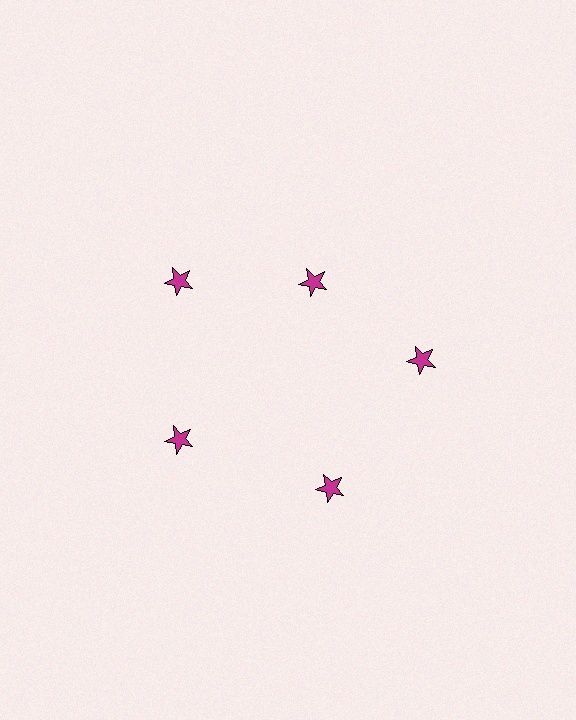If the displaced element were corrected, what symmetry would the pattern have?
It would have 5-fold rotational symmetry — the pattern would map onto itself every 72 degrees.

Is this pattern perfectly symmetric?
No. The 5 magenta stars are arranged in a ring, but one element near the 1 o'clock position is pulled inward toward the center, breaking the 5-fold rotational symmetry.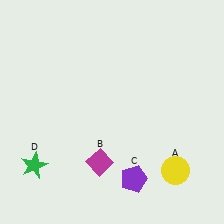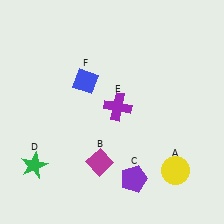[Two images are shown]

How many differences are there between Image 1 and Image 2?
There are 2 differences between the two images.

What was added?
A purple cross (E), a blue diamond (F) were added in Image 2.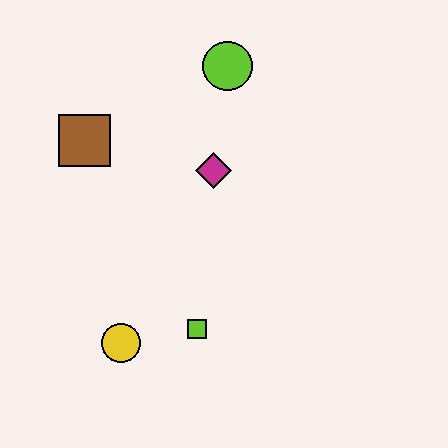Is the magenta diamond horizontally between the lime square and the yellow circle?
No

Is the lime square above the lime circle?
No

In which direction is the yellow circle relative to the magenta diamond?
The yellow circle is below the magenta diamond.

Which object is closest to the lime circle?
The magenta diamond is closest to the lime circle.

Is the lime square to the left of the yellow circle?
No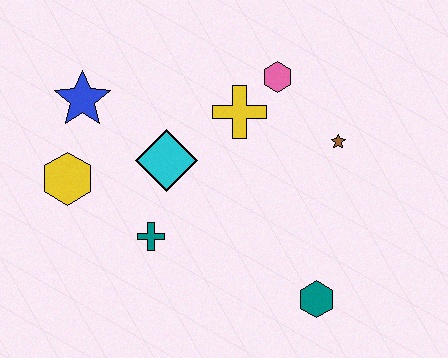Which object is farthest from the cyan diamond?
The teal hexagon is farthest from the cyan diamond.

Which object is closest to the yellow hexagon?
The blue star is closest to the yellow hexagon.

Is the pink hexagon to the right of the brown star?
No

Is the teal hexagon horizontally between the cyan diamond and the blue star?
No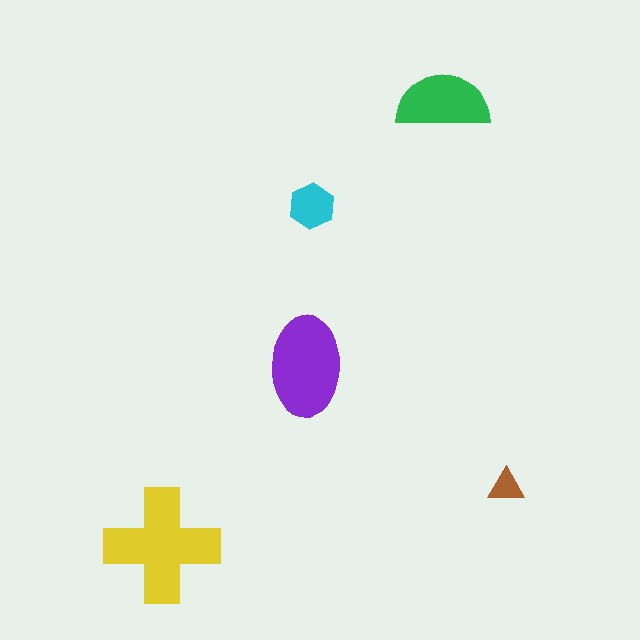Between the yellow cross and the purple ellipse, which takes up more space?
The yellow cross.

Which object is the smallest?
The brown triangle.